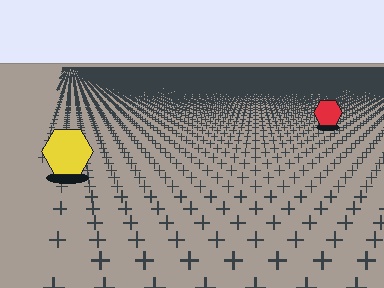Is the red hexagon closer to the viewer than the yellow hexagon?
No. The yellow hexagon is closer — you can tell from the texture gradient: the ground texture is coarser near it.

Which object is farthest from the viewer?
The red hexagon is farthest from the viewer. It appears smaller and the ground texture around it is denser.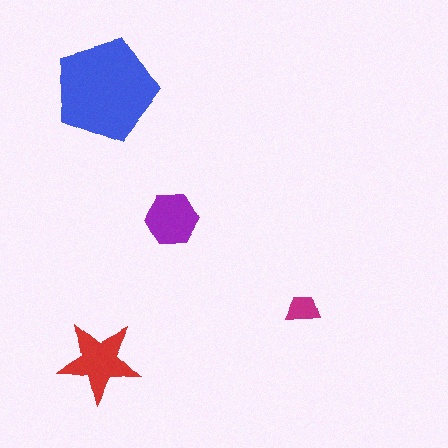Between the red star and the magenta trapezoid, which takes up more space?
The red star.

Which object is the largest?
The blue pentagon.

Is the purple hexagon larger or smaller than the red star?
Smaller.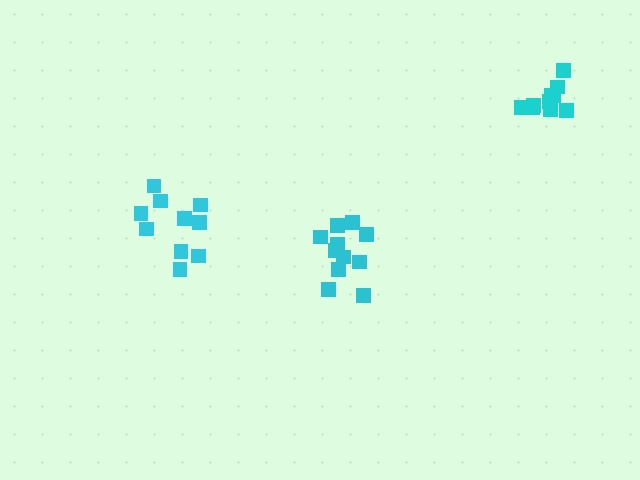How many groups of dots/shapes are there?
There are 3 groups.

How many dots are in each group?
Group 1: 10 dots, Group 2: 10 dots, Group 3: 11 dots (31 total).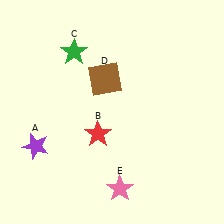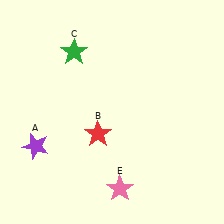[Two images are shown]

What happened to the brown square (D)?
The brown square (D) was removed in Image 2. It was in the top-left area of Image 1.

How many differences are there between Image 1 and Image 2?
There is 1 difference between the two images.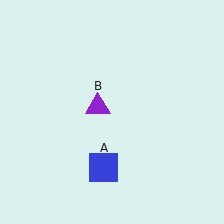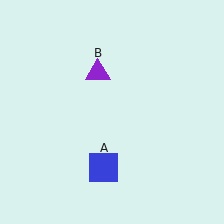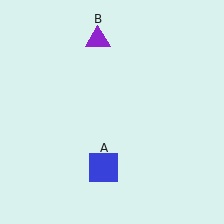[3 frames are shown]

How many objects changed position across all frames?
1 object changed position: purple triangle (object B).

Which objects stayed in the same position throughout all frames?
Blue square (object A) remained stationary.